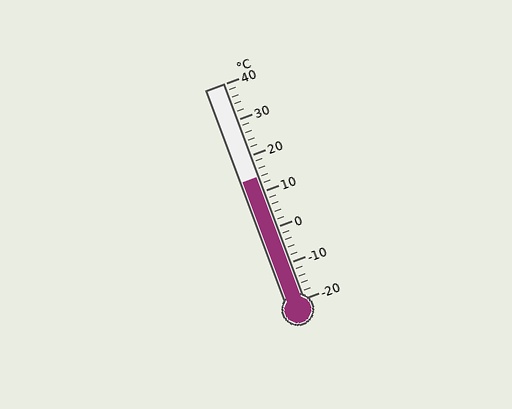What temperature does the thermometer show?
The thermometer shows approximately 14°C.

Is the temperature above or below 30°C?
The temperature is below 30°C.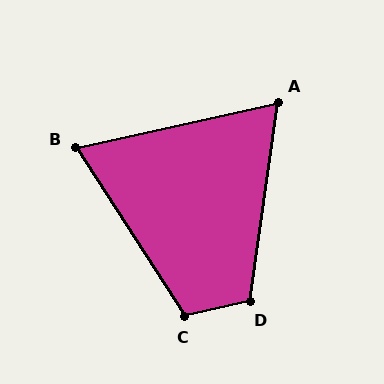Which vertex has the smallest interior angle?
A, at approximately 69 degrees.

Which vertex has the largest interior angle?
C, at approximately 111 degrees.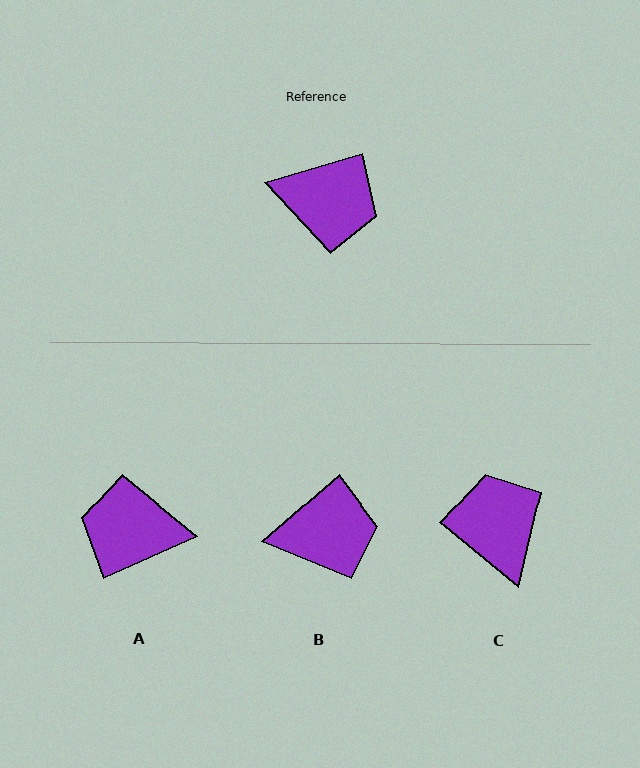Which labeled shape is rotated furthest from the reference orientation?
A, about 173 degrees away.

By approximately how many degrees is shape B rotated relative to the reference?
Approximately 24 degrees counter-clockwise.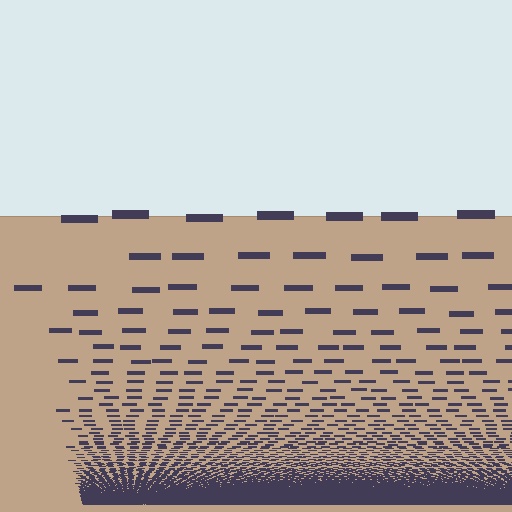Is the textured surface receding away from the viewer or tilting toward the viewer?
The surface appears to tilt toward the viewer. Texture elements get larger and sparser toward the top.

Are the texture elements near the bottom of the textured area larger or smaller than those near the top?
Smaller. The gradient is inverted — elements near the bottom are smaller and denser.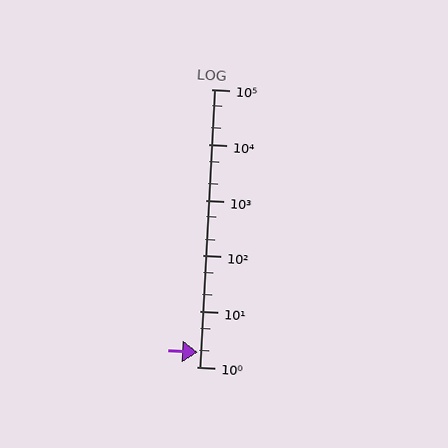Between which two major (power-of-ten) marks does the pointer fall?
The pointer is between 1 and 10.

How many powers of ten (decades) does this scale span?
The scale spans 5 decades, from 1 to 100000.